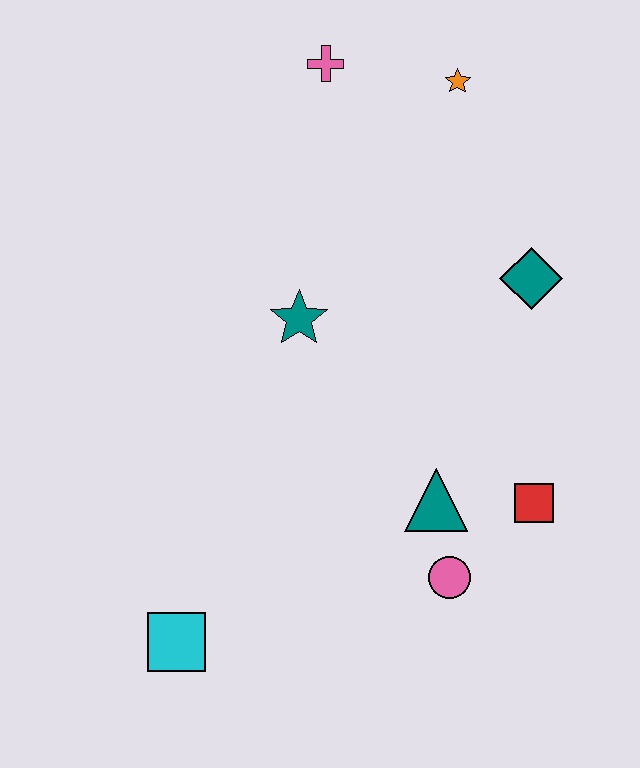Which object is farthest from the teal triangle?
The pink cross is farthest from the teal triangle.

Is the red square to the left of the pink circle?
No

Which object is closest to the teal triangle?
The pink circle is closest to the teal triangle.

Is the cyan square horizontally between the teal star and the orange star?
No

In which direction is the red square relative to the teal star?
The red square is to the right of the teal star.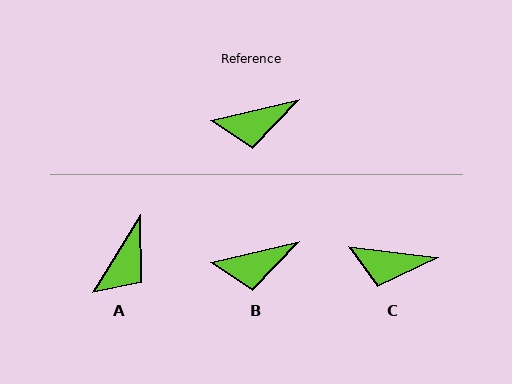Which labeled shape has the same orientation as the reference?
B.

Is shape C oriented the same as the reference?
No, it is off by about 21 degrees.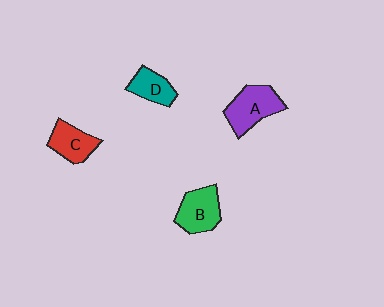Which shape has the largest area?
Shape A (purple).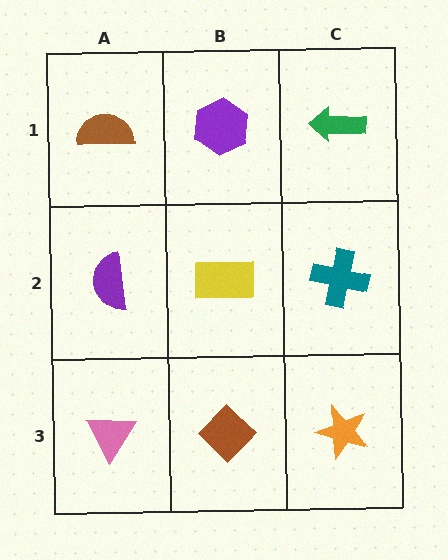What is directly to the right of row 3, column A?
A brown diamond.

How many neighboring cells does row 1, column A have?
2.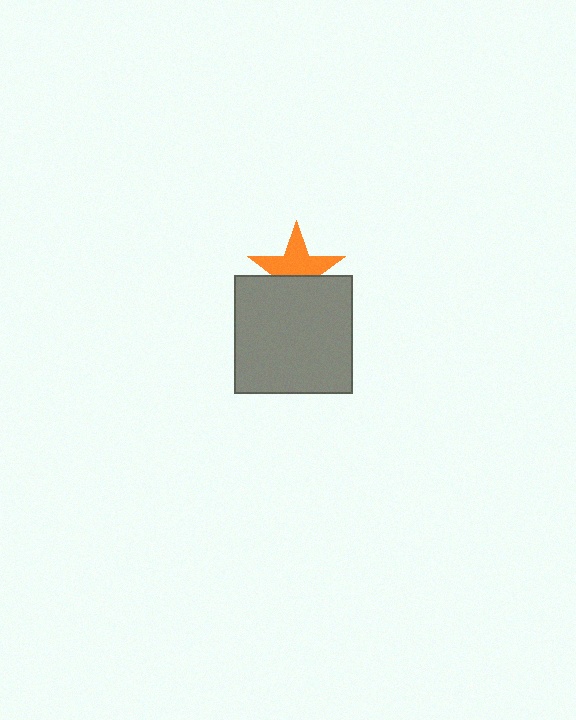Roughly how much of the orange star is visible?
About half of it is visible (roughly 60%).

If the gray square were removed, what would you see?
You would see the complete orange star.